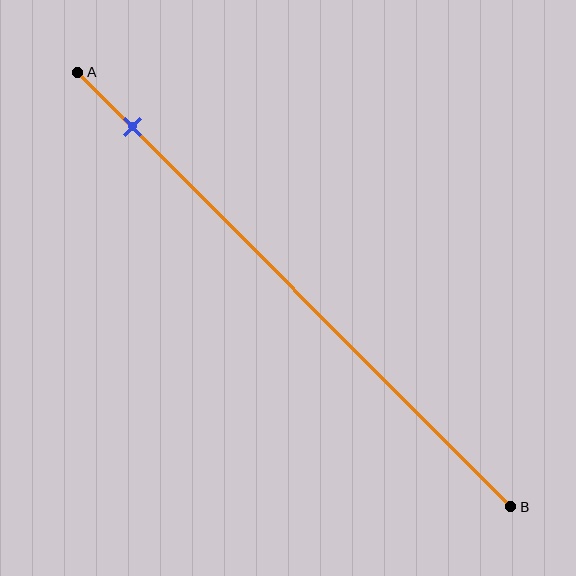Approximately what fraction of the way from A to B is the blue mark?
The blue mark is approximately 15% of the way from A to B.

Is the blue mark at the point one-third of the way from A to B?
No, the mark is at about 15% from A, not at the 33% one-third point.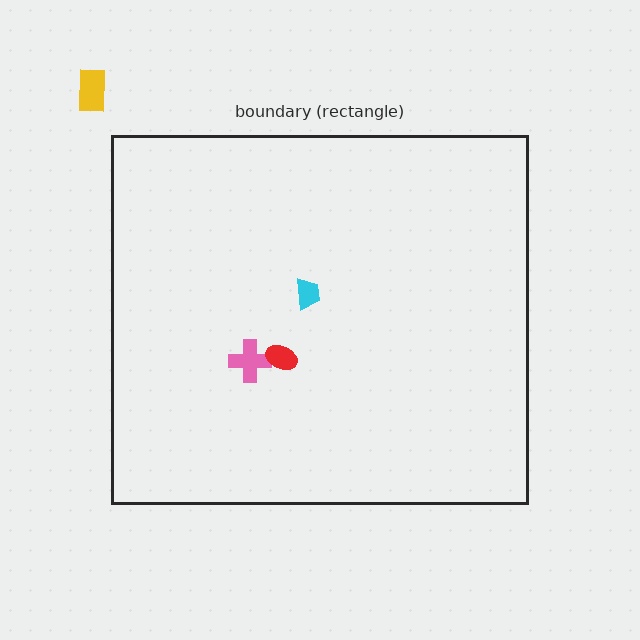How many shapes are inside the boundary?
3 inside, 1 outside.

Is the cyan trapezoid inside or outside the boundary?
Inside.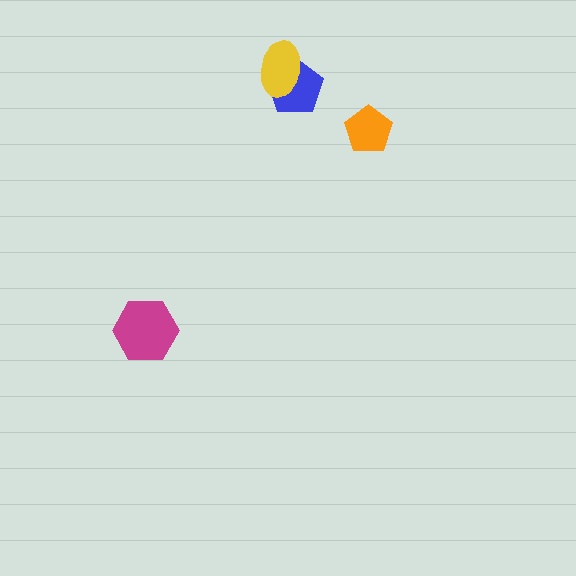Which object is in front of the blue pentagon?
The yellow ellipse is in front of the blue pentagon.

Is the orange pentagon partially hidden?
No, no other shape covers it.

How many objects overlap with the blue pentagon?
1 object overlaps with the blue pentagon.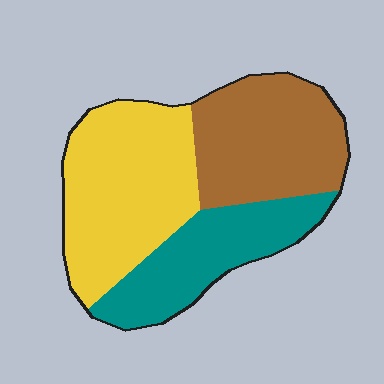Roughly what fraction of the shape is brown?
Brown covers about 35% of the shape.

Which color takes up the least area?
Teal, at roughly 25%.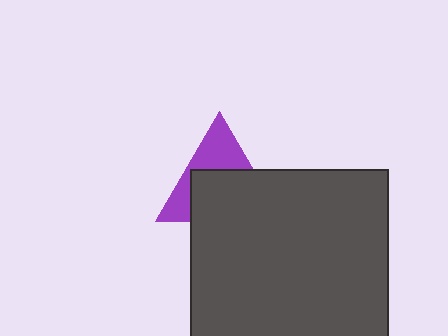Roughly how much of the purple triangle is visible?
A small part of it is visible (roughly 42%).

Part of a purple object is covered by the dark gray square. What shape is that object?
It is a triangle.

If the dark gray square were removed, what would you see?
You would see the complete purple triangle.